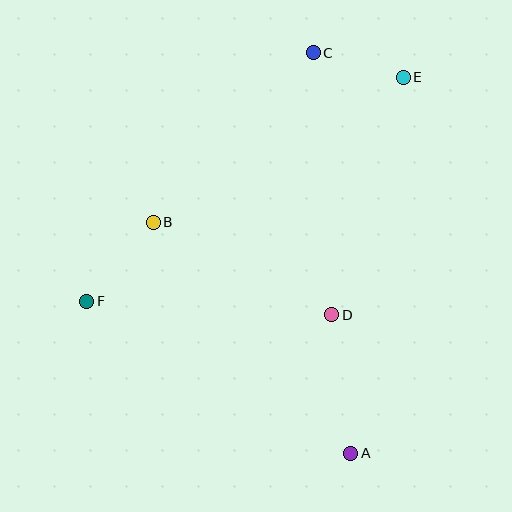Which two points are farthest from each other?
Points A and C are farthest from each other.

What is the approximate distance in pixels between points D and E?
The distance between D and E is approximately 248 pixels.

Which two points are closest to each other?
Points C and E are closest to each other.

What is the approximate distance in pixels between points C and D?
The distance between C and D is approximately 262 pixels.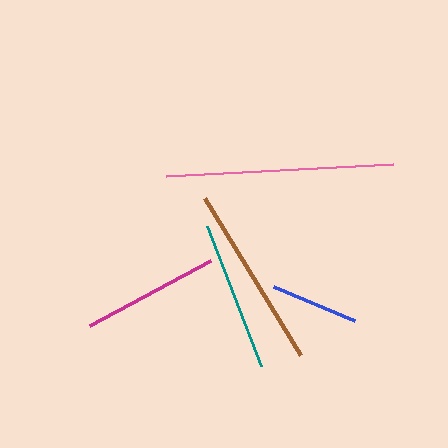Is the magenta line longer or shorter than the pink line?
The pink line is longer than the magenta line.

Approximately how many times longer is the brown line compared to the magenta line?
The brown line is approximately 1.3 times the length of the magenta line.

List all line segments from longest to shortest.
From longest to shortest: pink, brown, teal, magenta, blue.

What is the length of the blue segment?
The blue segment is approximately 88 pixels long.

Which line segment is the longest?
The pink line is the longest at approximately 227 pixels.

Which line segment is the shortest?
The blue line is the shortest at approximately 88 pixels.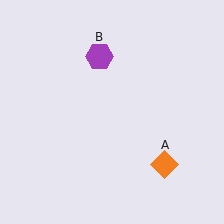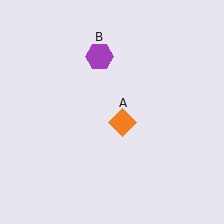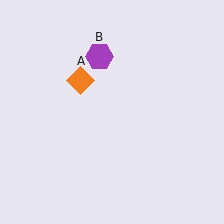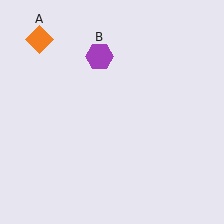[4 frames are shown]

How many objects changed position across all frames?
1 object changed position: orange diamond (object A).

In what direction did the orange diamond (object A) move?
The orange diamond (object A) moved up and to the left.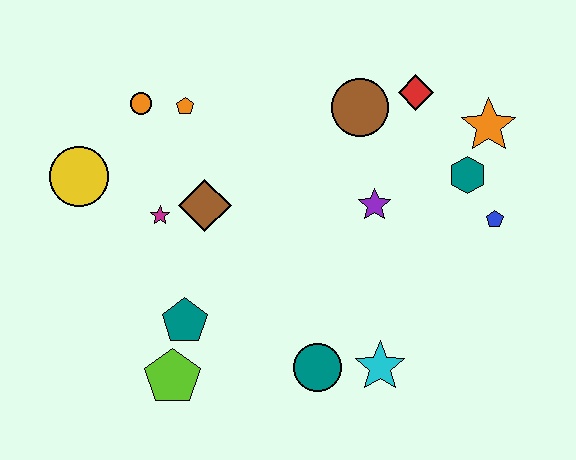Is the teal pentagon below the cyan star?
No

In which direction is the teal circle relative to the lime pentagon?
The teal circle is to the right of the lime pentagon.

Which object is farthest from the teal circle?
The orange circle is farthest from the teal circle.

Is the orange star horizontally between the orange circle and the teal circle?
No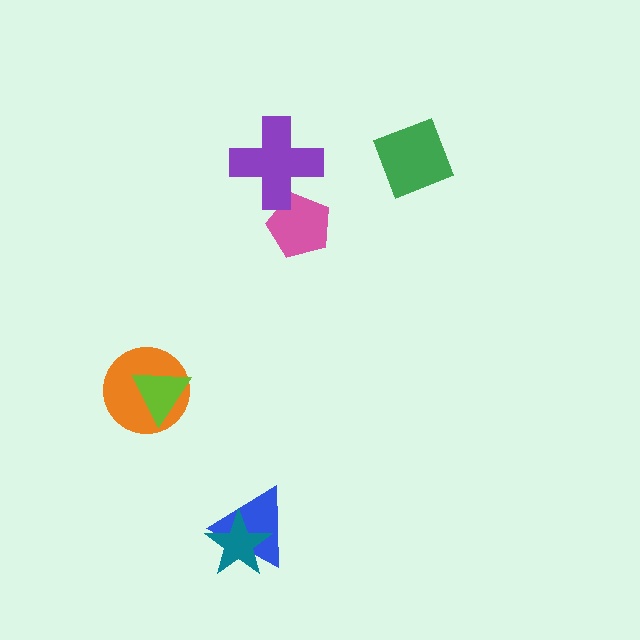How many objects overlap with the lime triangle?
1 object overlaps with the lime triangle.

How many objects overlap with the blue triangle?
1 object overlaps with the blue triangle.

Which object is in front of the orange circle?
The lime triangle is in front of the orange circle.